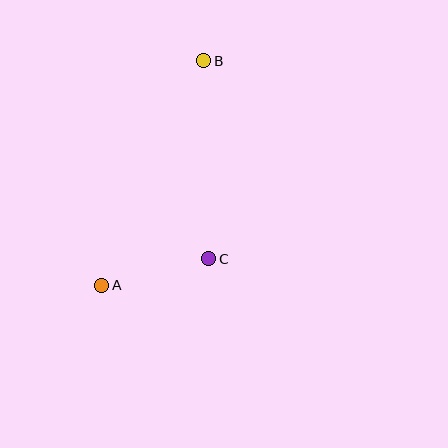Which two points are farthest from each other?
Points A and B are farthest from each other.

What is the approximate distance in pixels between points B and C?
The distance between B and C is approximately 198 pixels.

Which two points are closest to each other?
Points A and C are closest to each other.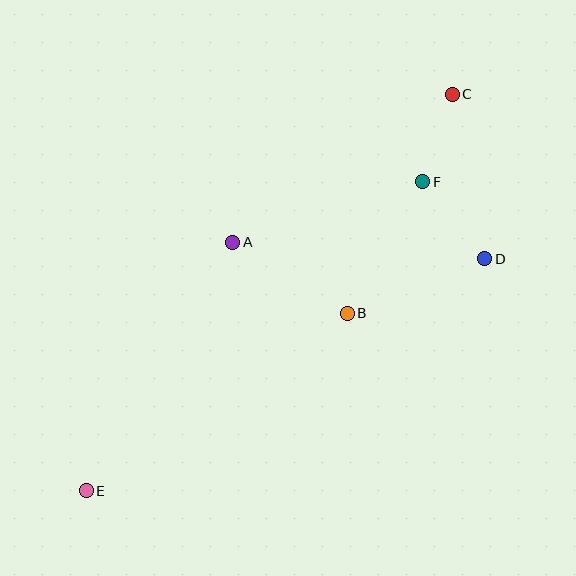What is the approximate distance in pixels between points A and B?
The distance between A and B is approximately 135 pixels.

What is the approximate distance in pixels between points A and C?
The distance between A and C is approximately 265 pixels.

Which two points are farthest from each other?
Points C and E are farthest from each other.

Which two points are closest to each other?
Points C and F are closest to each other.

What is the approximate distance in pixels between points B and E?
The distance between B and E is approximately 315 pixels.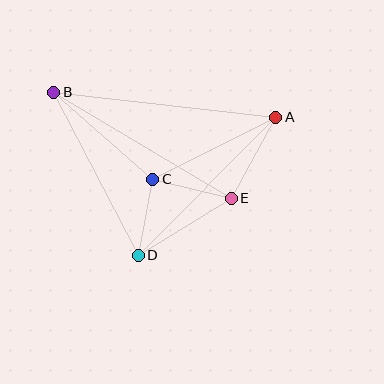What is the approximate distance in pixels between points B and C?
The distance between B and C is approximately 131 pixels.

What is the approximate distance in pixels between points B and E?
The distance between B and E is approximately 207 pixels.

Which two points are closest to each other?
Points C and D are closest to each other.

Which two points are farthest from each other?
Points A and B are farthest from each other.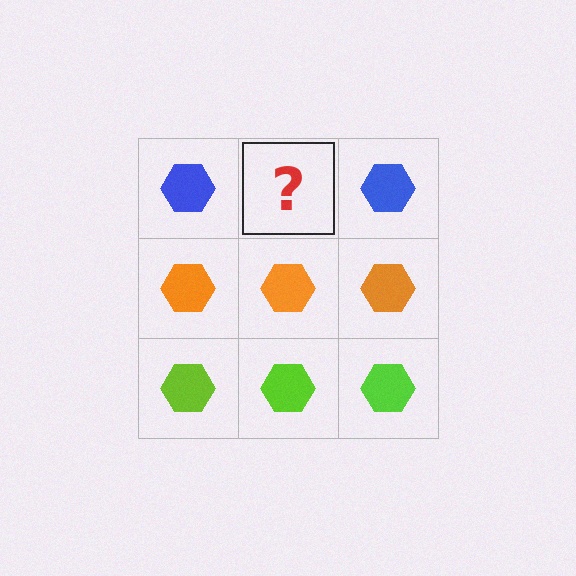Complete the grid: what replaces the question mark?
The question mark should be replaced with a blue hexagon.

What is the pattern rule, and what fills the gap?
The rule is that each row has a consistent color. The gap should be filled with a blue hexagon.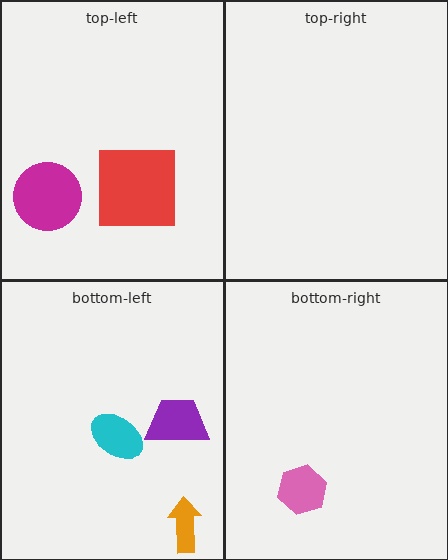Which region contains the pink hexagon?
The bottom-right region.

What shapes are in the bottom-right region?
The pink hexagon.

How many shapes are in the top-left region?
2.